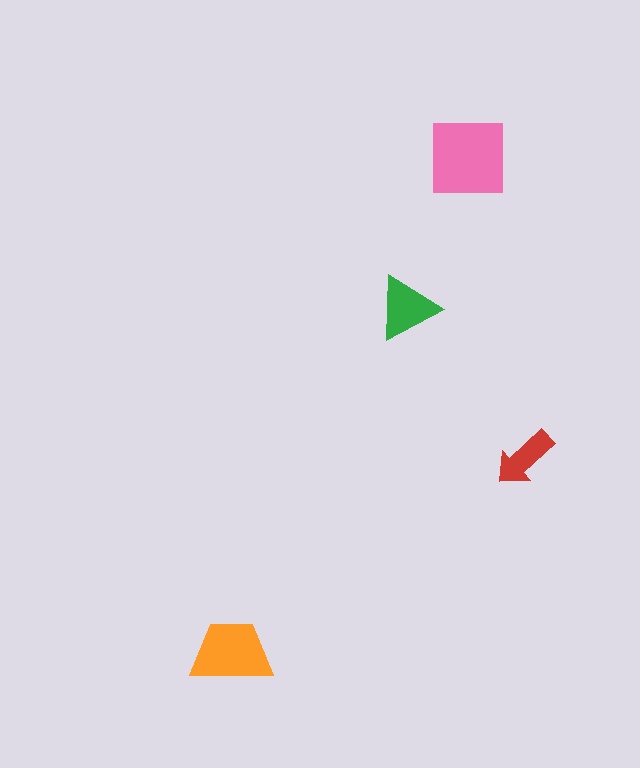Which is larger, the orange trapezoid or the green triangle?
The orange trapezoid.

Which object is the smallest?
The red arrow.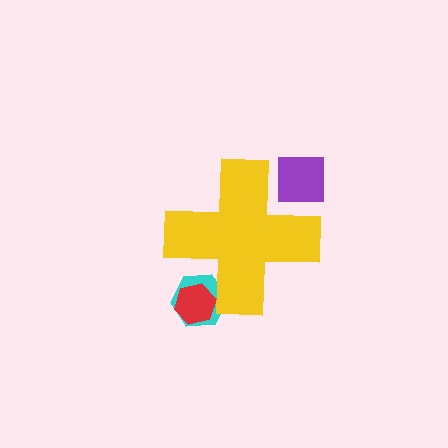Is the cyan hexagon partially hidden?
Yes, the cyan hexagon is partially hidden behind the yellow cross.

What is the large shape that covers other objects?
A yellow cross.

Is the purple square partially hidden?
Yes, the purple square is partially hidden behind the yellow cross.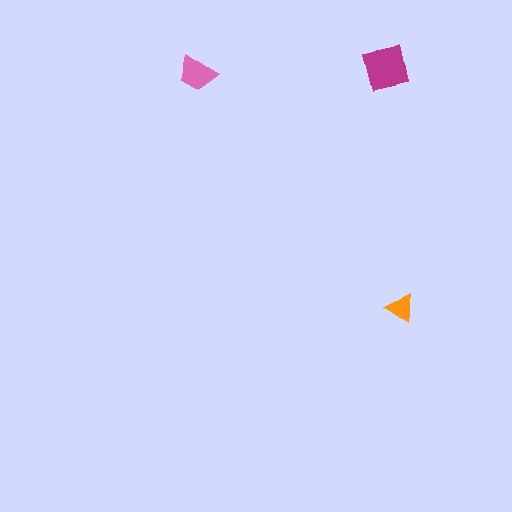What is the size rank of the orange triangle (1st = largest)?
3rd.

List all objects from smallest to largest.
The orange triangle, the pink trapezoid, the magenta square.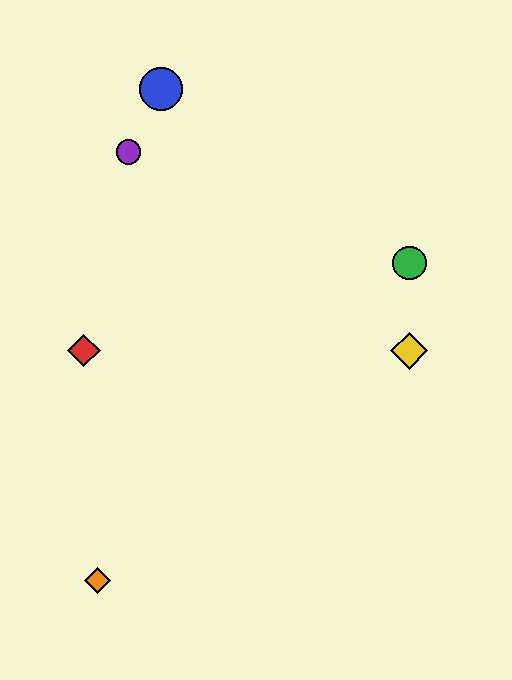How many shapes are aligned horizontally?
2 shapes (the red diamond, the yellow diamond) are aligned horizontally.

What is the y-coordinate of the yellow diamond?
The yellow diamond is at y≈351.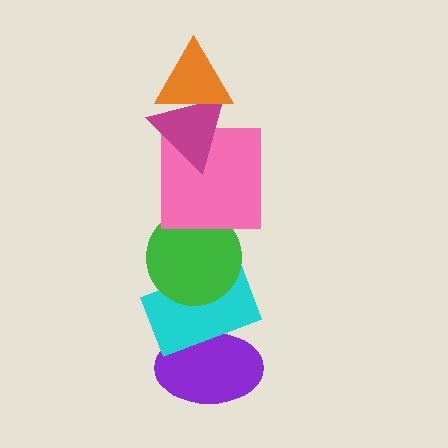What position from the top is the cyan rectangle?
The cyan rectangle is 5th from the top.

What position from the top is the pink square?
The pink square is 3rd from the top.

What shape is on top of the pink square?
The magenta triangle is on top of the pink square.